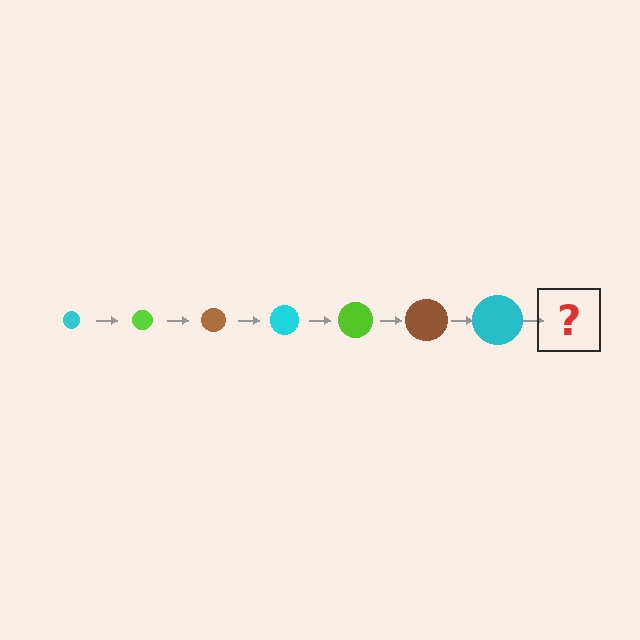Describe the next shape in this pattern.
It should be a lime circle, larger than the previous one.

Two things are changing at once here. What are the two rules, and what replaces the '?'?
The two rules are that the circle grows larger each step and the color cycles through cyan, lime, and brown. The '?' should be a lime circle, larger than the previous one.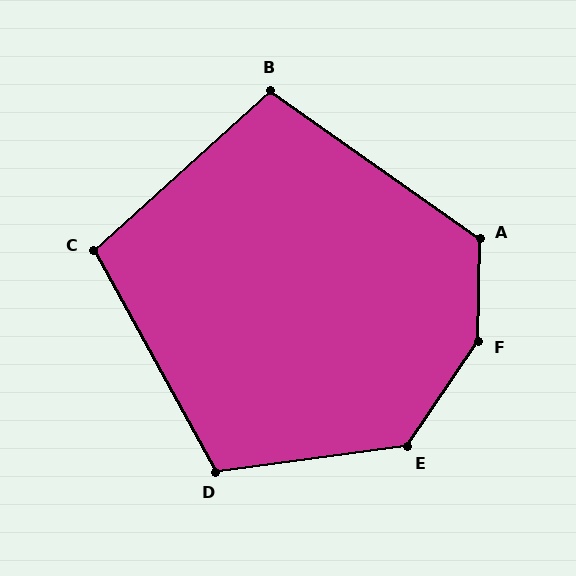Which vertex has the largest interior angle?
F, at approximately 146 degrees.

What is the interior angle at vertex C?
Approximately 103 degrees (obtuse).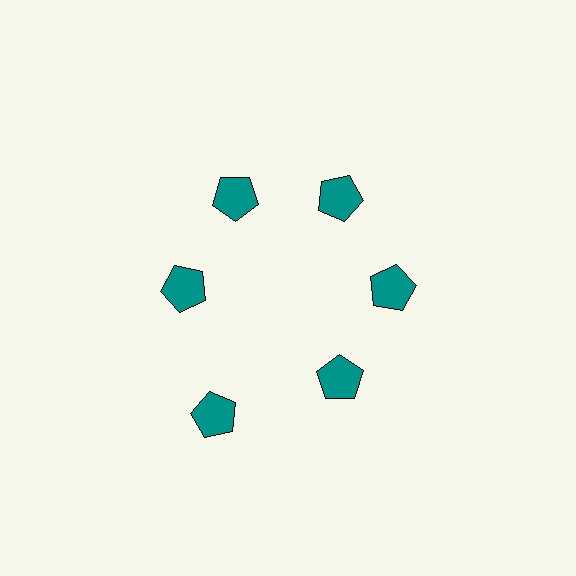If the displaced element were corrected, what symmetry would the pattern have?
It would have 6-fold rotational symmetry — the pattern would map onto itself every 60 degrees.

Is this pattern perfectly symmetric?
No. The 6 teal pentagons are arranged in a ring, but one element near the 7 o'clock position is pushed outward from the center, breaking the 6-fold rotational symmetry.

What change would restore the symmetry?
The symmetry would be restored by moving it inward, back onto the ring so that all 6 pentagons sit at equal angles and equal distance from the center.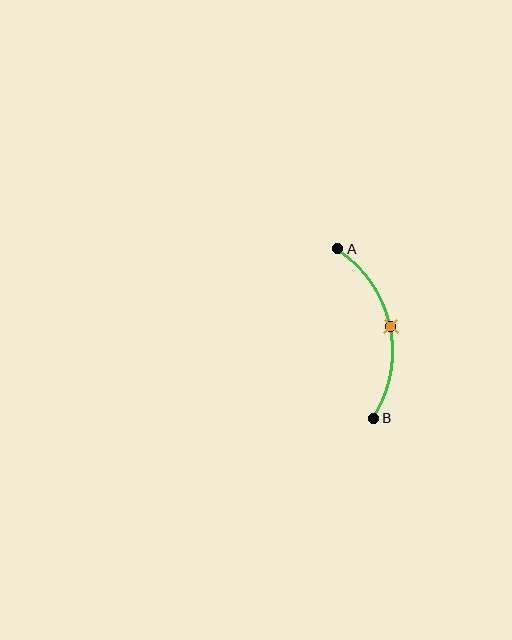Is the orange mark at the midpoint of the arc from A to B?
Yes. The orange mark lies on the arc at equal arc-length from both A and B — it is the arc midpoint.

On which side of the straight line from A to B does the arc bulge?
The arc bulges to the right of the straight line connecting A and B.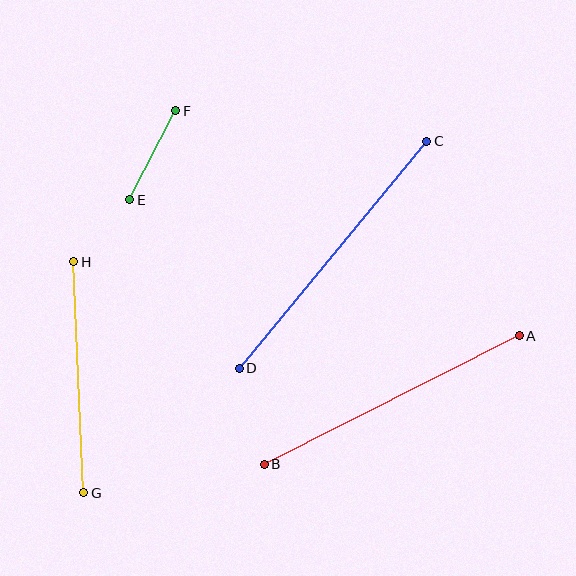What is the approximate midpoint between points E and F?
The midpoint is at approximately (153, 155) pixels.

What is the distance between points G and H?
The distance is approximately 231 pixels.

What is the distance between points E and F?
The distance is approximately 100 pixels.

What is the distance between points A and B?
The distance is approximately 285 pixels.